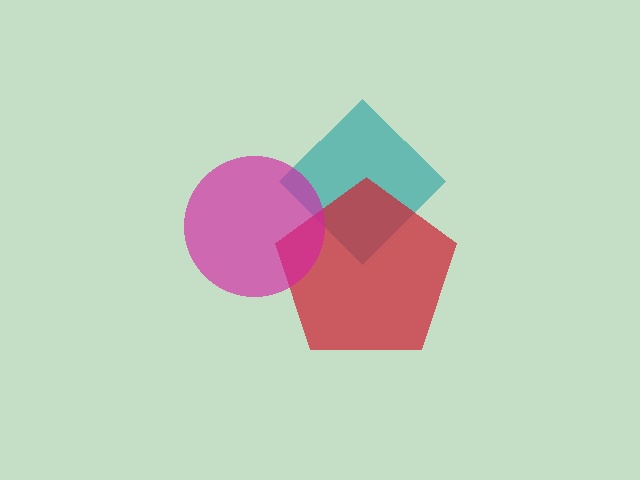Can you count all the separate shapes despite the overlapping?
Yes, there are 3 separate shapes.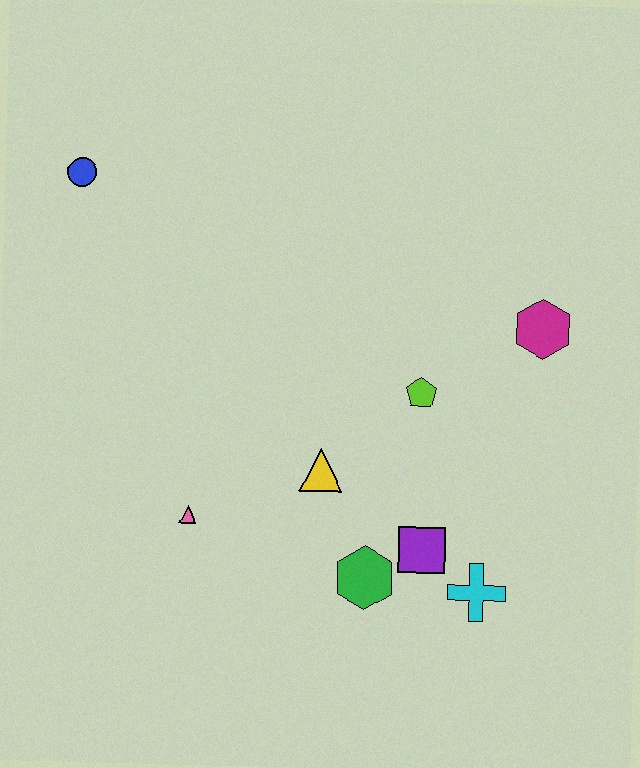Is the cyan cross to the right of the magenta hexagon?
No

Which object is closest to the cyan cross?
The purple square is closest to the cyan cross.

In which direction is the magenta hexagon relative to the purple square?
The magenta hexagon is above the purple square.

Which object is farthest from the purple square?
The blue circle is farthest from the purple square.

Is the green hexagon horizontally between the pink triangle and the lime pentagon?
Yes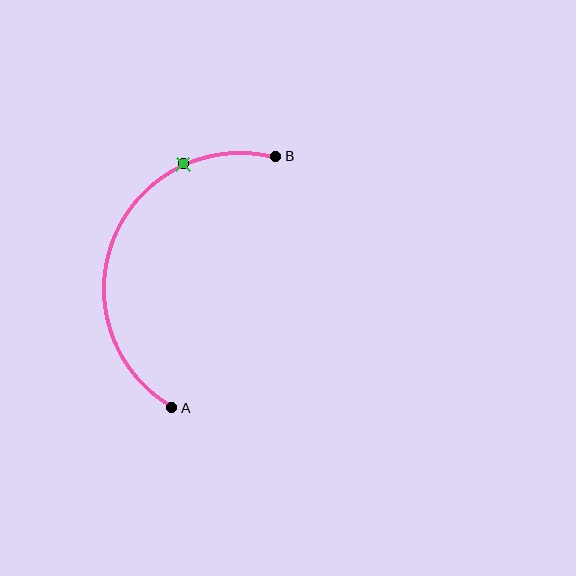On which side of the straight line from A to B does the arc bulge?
The arc bulges to the left of the straight line connecting A and B.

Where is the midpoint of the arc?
The arc midpoint is the point on the curve farthest from the straight line joining A and B. It sits to the left of that line.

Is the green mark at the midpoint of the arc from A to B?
No. The green mark lies on the arc but is closer to endpoint B. The arc midpoint would be at the point on the curve equidistant along the arc from both A and B.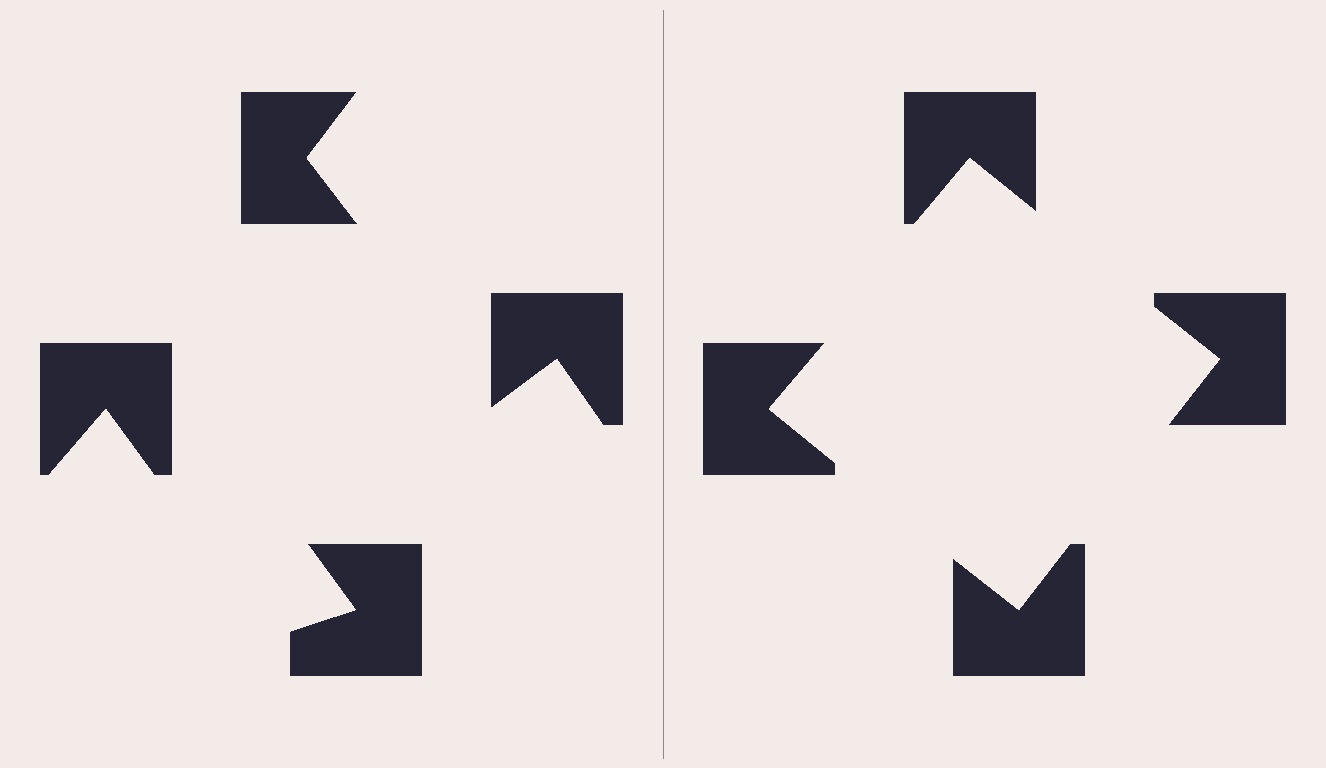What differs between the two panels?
The notched squares are positioned identically on both sides; only the wedge orientations differ. On the right they align to a square; on the left they are misaligned.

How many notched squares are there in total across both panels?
8 — 4 on each side.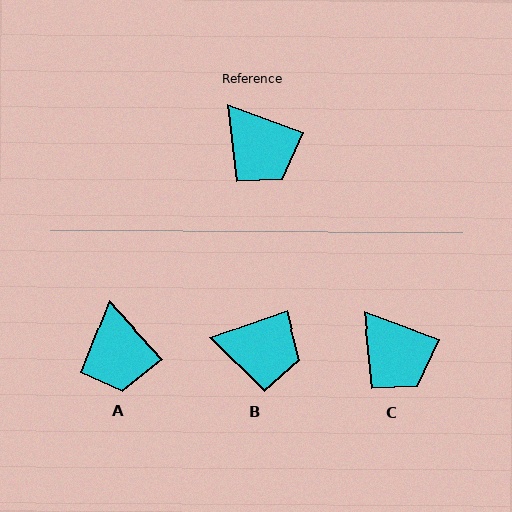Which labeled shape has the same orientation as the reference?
C.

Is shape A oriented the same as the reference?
No, it is off by about 28 degrees.